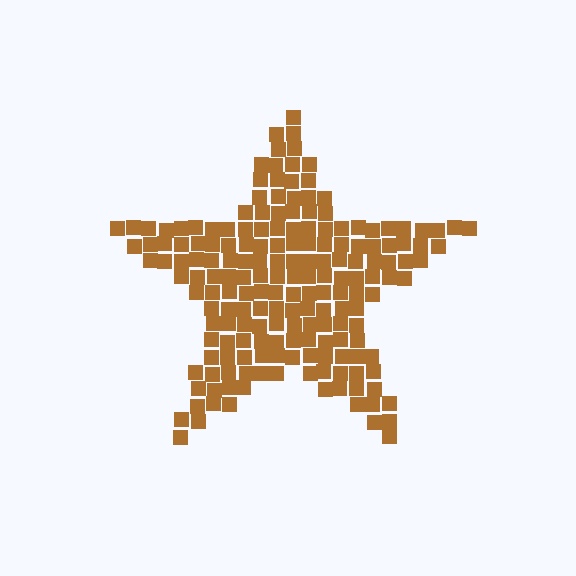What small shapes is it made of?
It is made of small squares.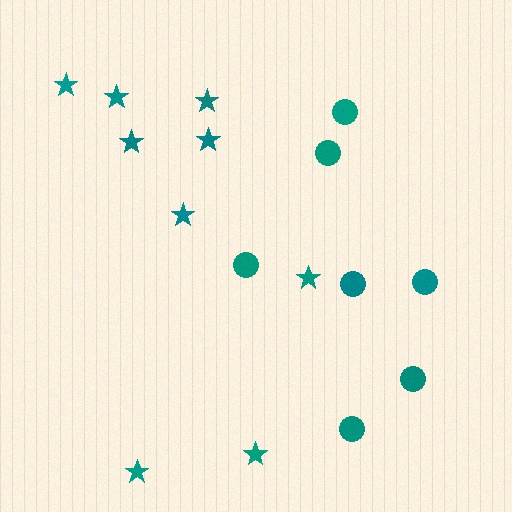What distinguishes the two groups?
There are 2 groups: one group of circles (7) and one group of stars (9).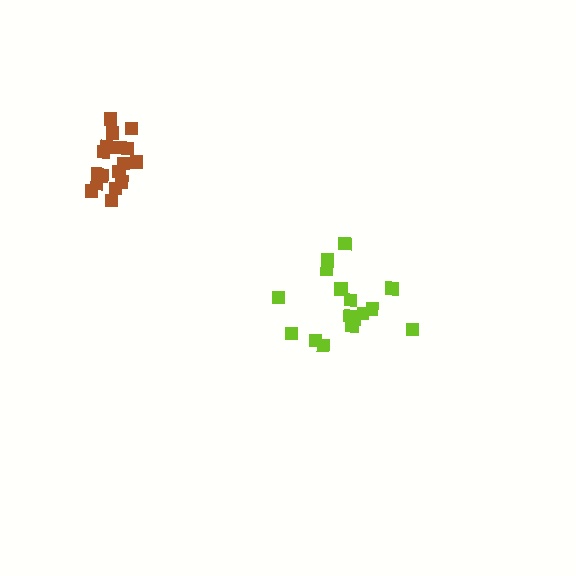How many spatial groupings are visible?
There are 2 spatial groupings.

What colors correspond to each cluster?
The clusters are colored: lime, brown.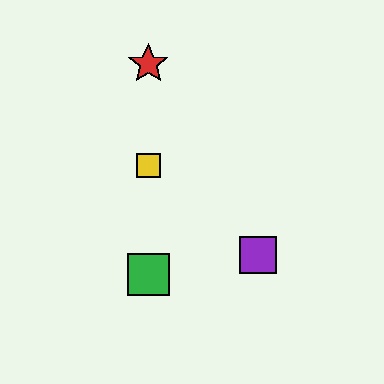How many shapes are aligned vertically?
4 shapes (the red star, the blue star, the green square, the yellow square) are aligned vertically.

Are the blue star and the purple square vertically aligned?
No, the blue star is at x≈148 and the purple square is at x≈258.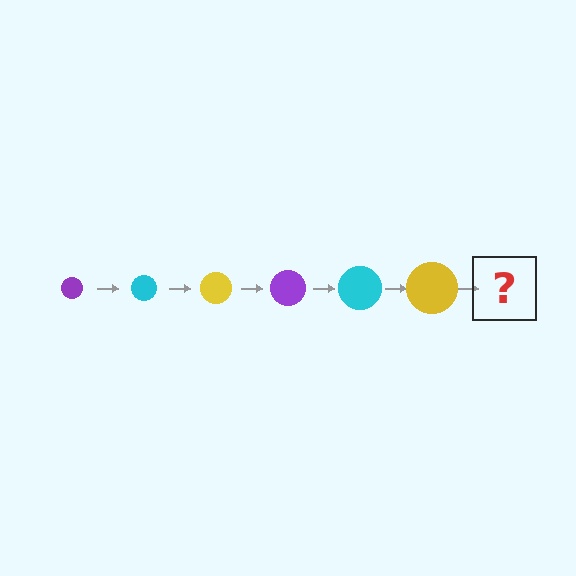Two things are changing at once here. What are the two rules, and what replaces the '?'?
The two rules are that the circle grows larger each step and the color cycles through purple, cyan, and yellow. The '?' should be a purple circle, larger than the previous one.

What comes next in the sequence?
The next element should be a purple circle, larger than the previous one.